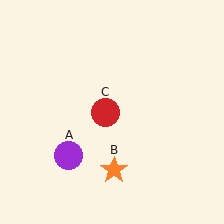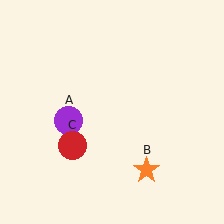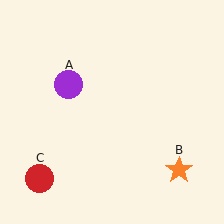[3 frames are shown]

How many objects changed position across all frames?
3 objects changed position: purple circle (object A), orange star (object B), red circle (object C).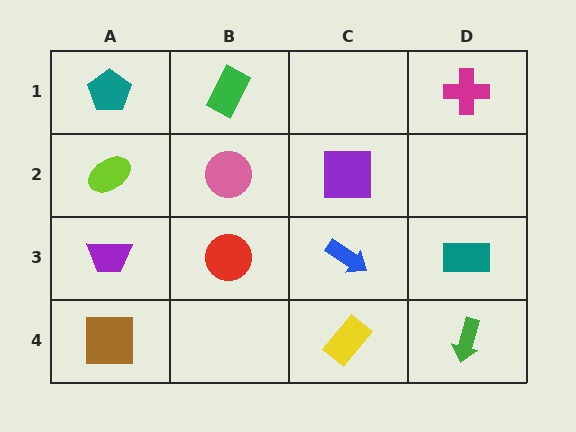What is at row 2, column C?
A purple square.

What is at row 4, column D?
A green arrow.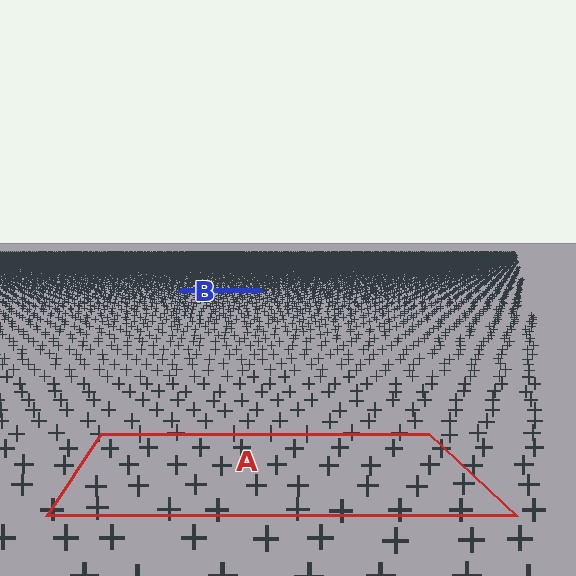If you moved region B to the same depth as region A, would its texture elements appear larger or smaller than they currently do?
They would appear larger. At a closer depth, the same texture elements are projected at a bigger on-screen size.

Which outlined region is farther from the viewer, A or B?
Region B is farther from the viewer — the texture elements inside it appear smaller and more densely packed.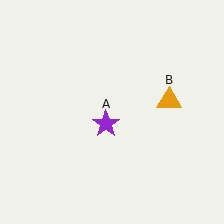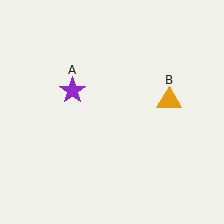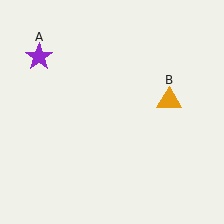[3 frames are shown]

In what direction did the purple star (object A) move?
The purple star (object A) moved up and to the left.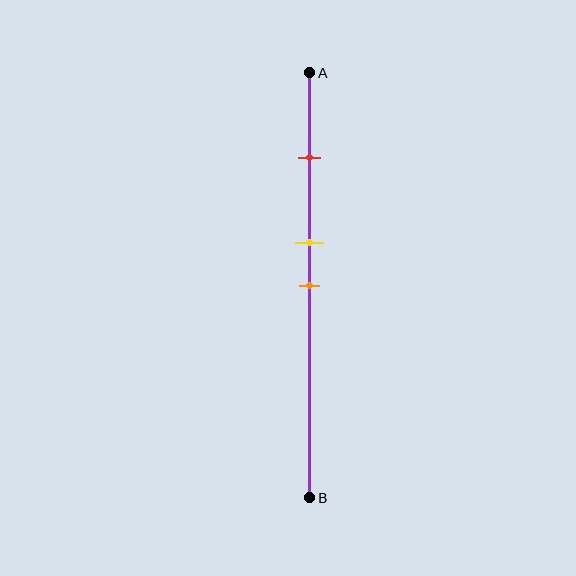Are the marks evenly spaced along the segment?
No, the marks are not evenly spaced.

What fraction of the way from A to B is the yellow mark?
The yellow mark is approximately 40% (0.4) of the way from A to B.